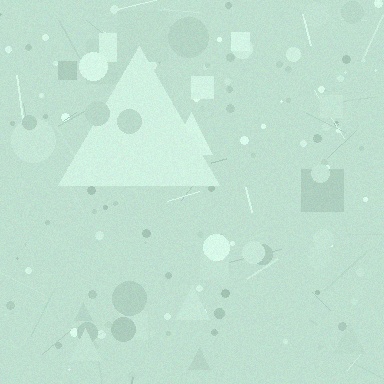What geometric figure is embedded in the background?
A triangle is embedded in the background.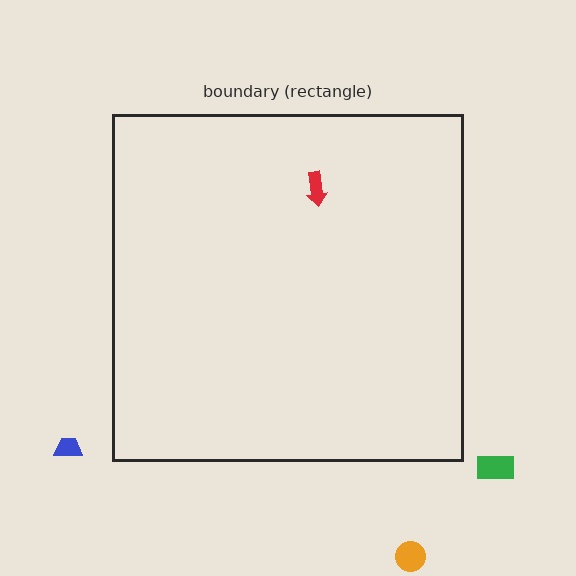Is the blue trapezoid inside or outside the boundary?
Outside.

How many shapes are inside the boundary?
1 inside, 3 outside.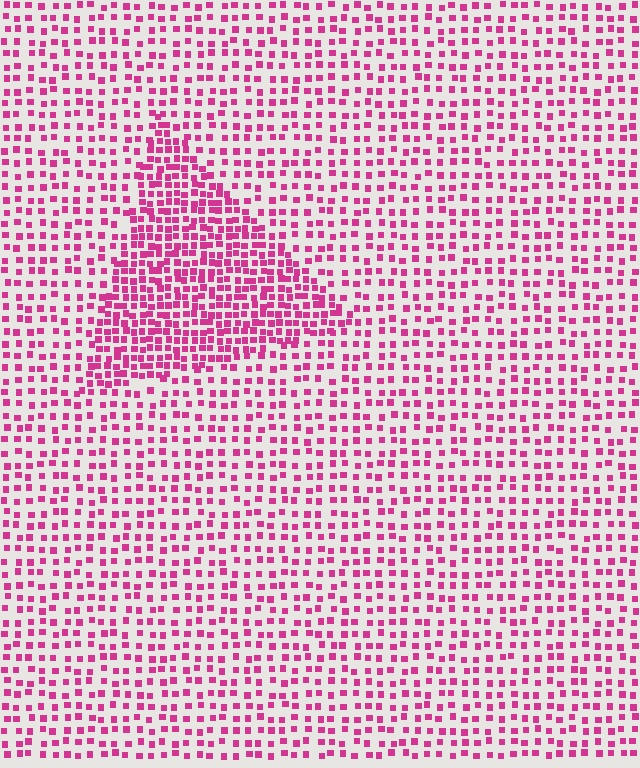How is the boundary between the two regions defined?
The boundary is defined by a change in element density (approximately 2.0x ratio). All elements are the same color, size, and shape.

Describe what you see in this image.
The image contains small magenta elements arranged at two different densities. A triangle-shaped region is visible where the elements are more densely packed than the surrounding area.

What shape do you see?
I see a triangle.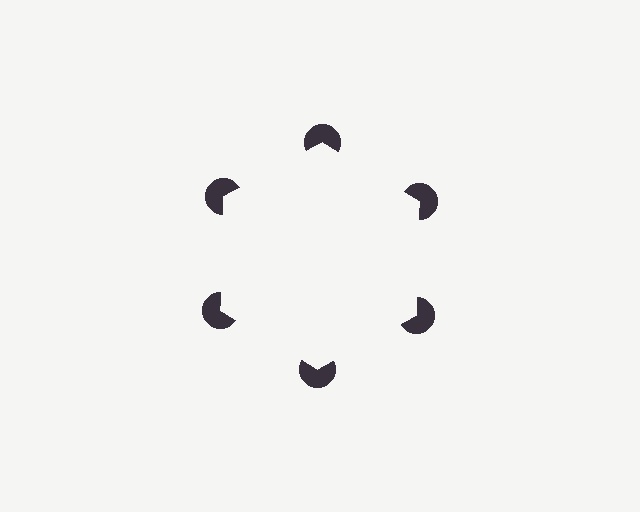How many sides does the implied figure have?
6 sides.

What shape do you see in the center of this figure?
An illusory hexagon — its edges are inferred from the aligned wedge cuts in the pac-man discs, not physically drawn.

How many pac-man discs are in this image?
There are 6 — one at each vertex of the illusory hexagon.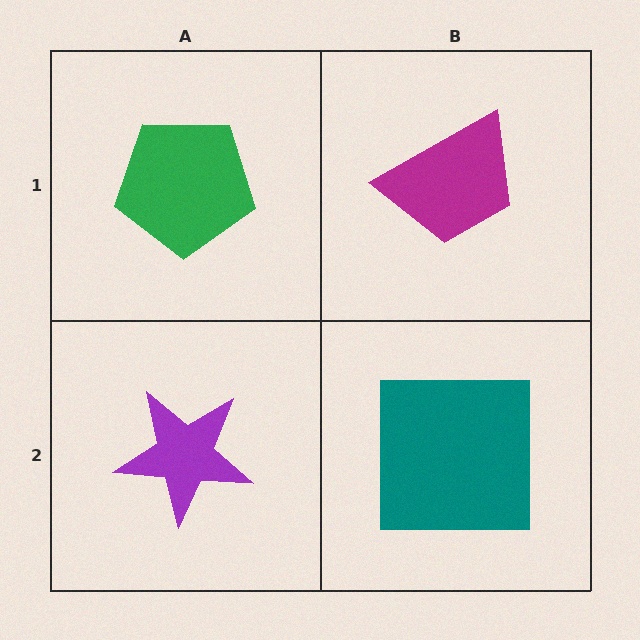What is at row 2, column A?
A purple star.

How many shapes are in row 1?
2 shapes.